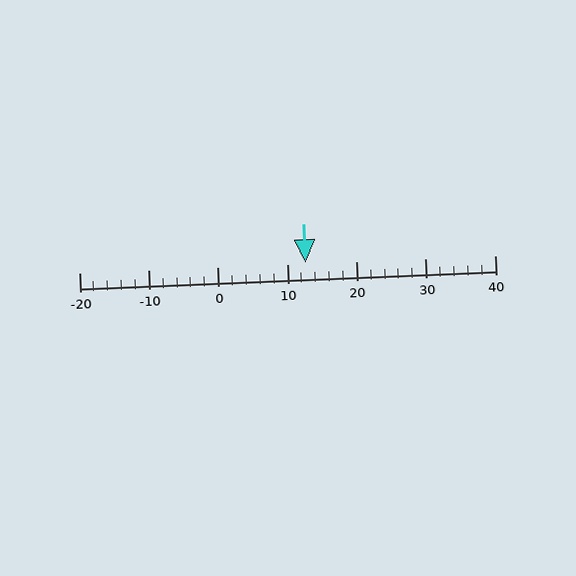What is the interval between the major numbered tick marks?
The major tick marks are spaced 10 units apart.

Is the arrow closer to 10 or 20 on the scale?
The arrow is closer to 10.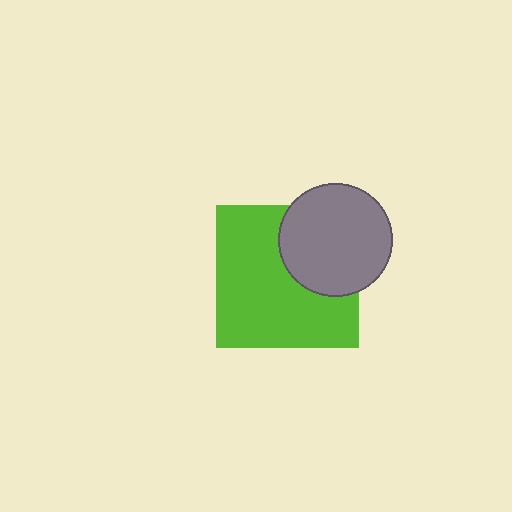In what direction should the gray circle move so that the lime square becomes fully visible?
The gray circle should move toward the upper-right. That is the shortest direction to clear the overlap and leave the lime square fully visible.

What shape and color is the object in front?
The object in front is a gray circle.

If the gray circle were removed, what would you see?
You would see the complete lime square.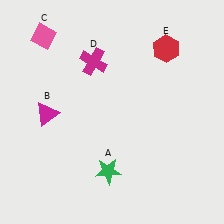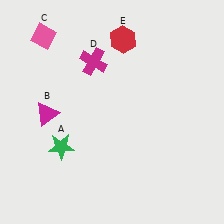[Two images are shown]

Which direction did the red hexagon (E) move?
The red hexagon (E) moved left.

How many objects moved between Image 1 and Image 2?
2 objects moved between the two images.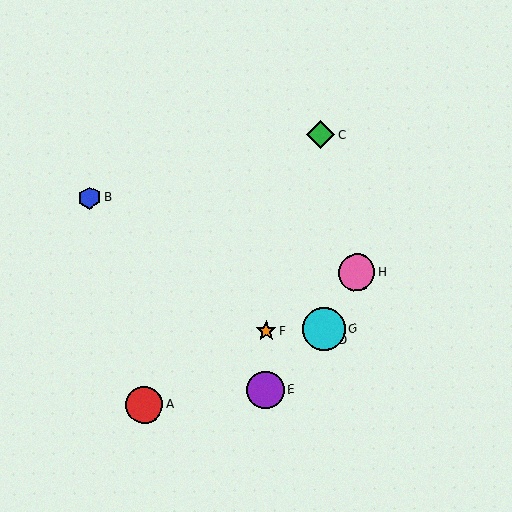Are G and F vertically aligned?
No, G is at x≈324 and F is at x≈266.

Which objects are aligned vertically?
Objects C, D, G are aligned vertically.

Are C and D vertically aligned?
Yes, both are at x≈321.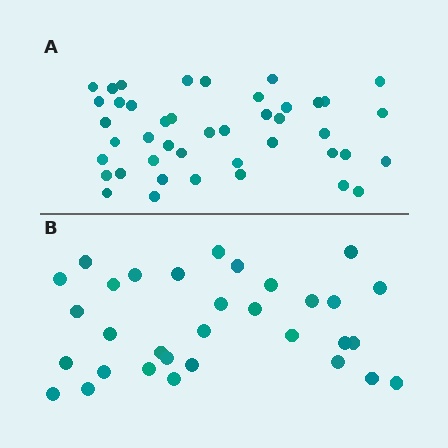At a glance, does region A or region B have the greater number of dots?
Region A (the top region) has more dots.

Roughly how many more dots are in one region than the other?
Region A has roughly 12 or so more dots than region B.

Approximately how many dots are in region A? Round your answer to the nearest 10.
About 40 dots. (The exact count is 43, which rounds to 40.)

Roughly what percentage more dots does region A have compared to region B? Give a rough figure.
About 35% more.